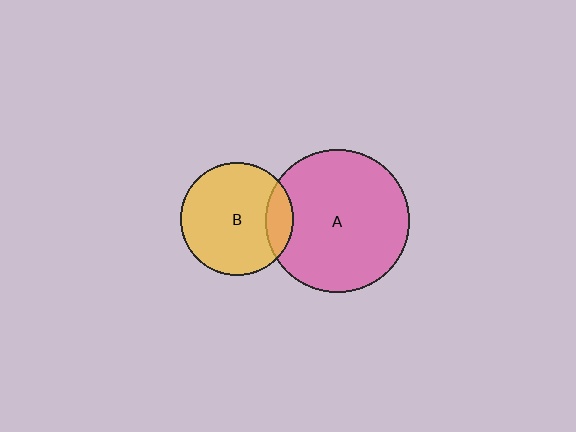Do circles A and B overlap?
Yes.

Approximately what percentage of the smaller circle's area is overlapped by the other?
Approximately 15%.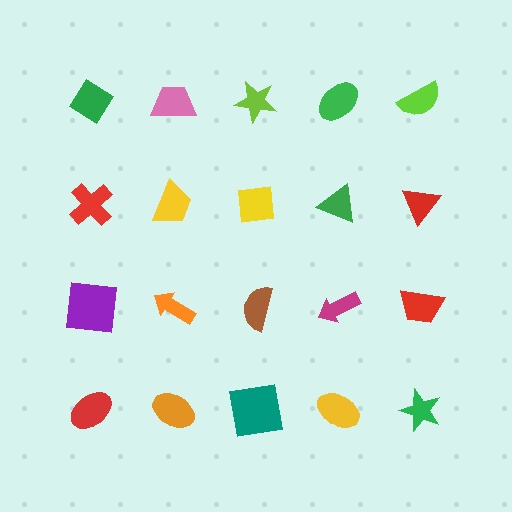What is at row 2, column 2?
A yellow trapezoid.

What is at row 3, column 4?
A magenta arrow.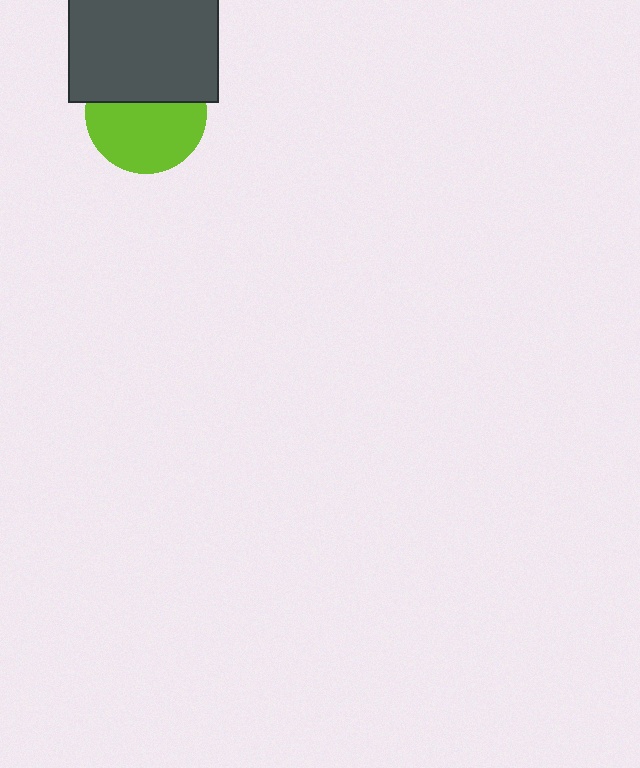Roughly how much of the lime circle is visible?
About half of it is visible (roughly 59%).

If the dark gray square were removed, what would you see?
You would see the complete lime circle.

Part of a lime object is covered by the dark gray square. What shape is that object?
It is a circle.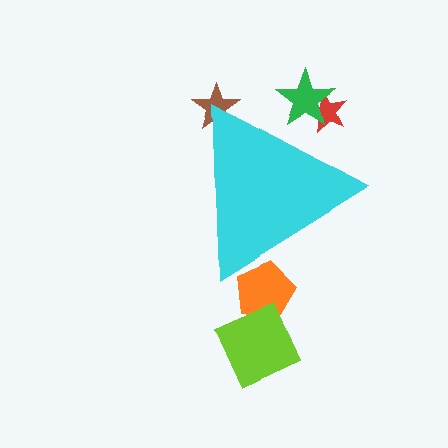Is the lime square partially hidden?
No, the lime square is fully visible.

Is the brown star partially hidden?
Yes, the brown star is partially hidden behind the cyan triangle.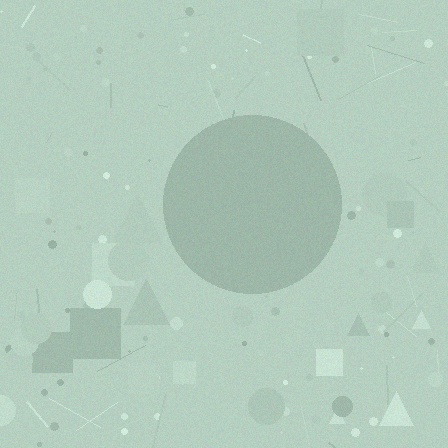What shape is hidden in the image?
A circle is hidden in the image.